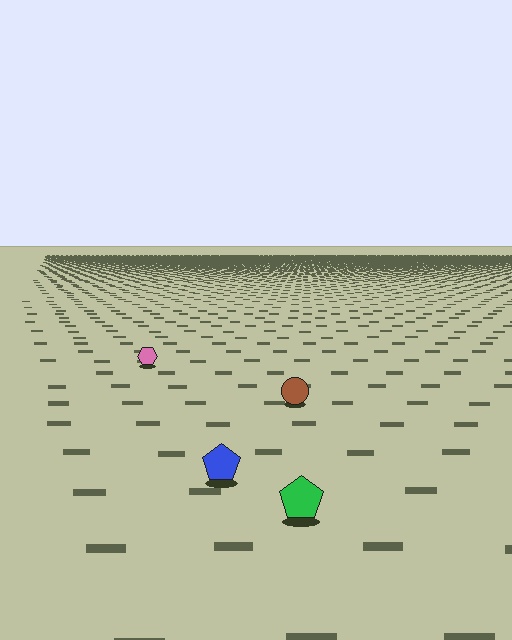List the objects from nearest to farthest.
From nearest to farthest: the green pentagon, the blue pentagon, the brown circle, the pink hexagon.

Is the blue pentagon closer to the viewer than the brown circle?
Yes. The blue pentagon is closer — you can tell from the texture gradient: the ground texture is coarser near it.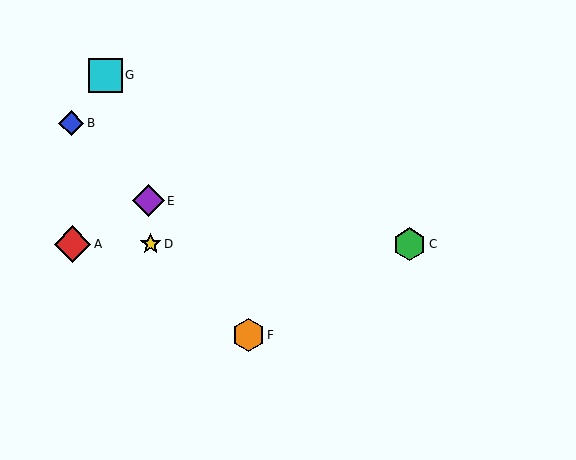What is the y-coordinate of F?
Object F is at y≈335.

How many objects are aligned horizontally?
3 objects (A, C, D) are aligned horizontally.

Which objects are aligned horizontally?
Objects A, C, D are aligned horizontally.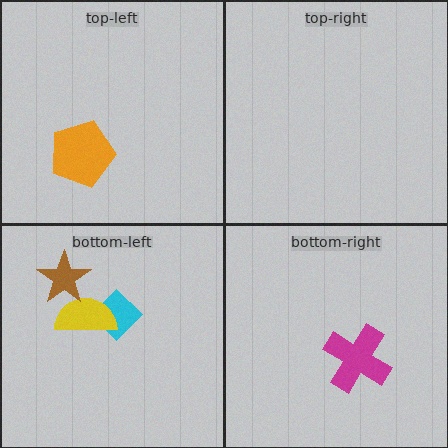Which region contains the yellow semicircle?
The bottom-left region.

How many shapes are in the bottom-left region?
3.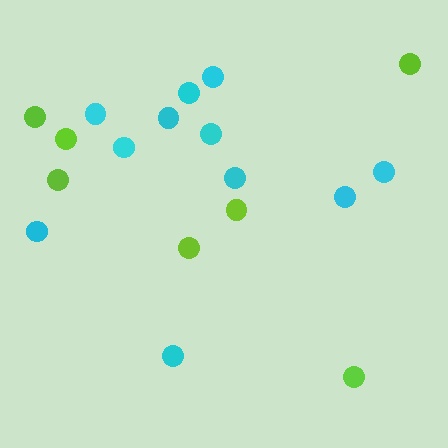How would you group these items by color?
There are 2 groups: one group of cyan circles (11) and one group of lime circles (7).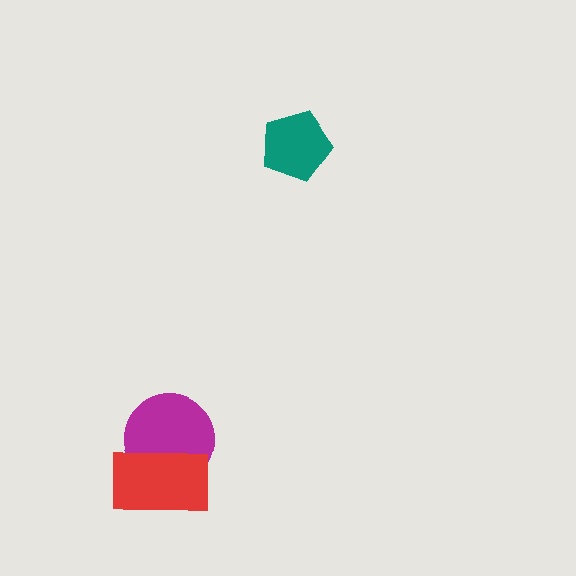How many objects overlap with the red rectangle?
1 object overlaps with the red rectangle.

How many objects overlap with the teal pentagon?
0 objects overlap with the teal pentagon.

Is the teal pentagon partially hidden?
No, no other shape covers it.